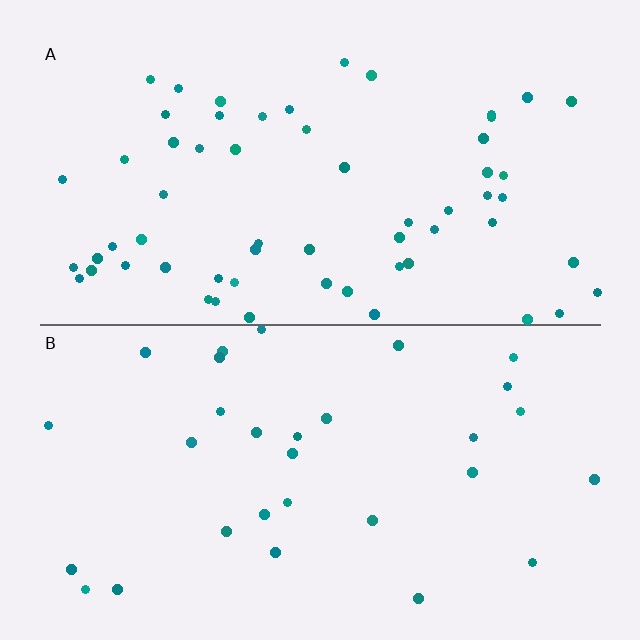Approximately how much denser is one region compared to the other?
Approximately 1.9× — region A over region B.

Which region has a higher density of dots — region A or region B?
A (the top).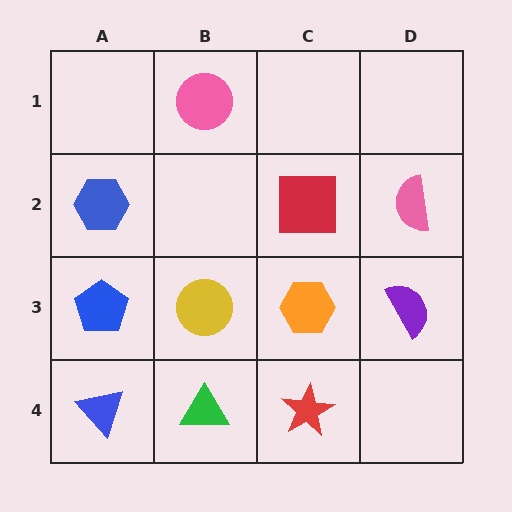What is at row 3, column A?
A blue pentagon.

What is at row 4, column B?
A green triangle.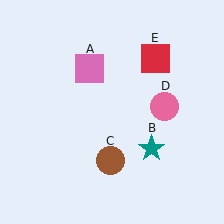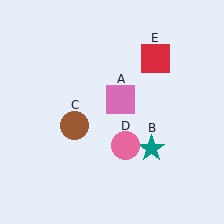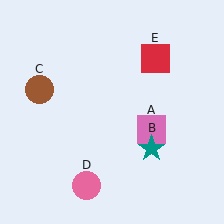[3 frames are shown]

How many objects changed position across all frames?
3 objects changed position: pink square (object A), brown circle (object C), pink circle (object D).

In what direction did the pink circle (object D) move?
The pink circle (object D) moved down and to the left.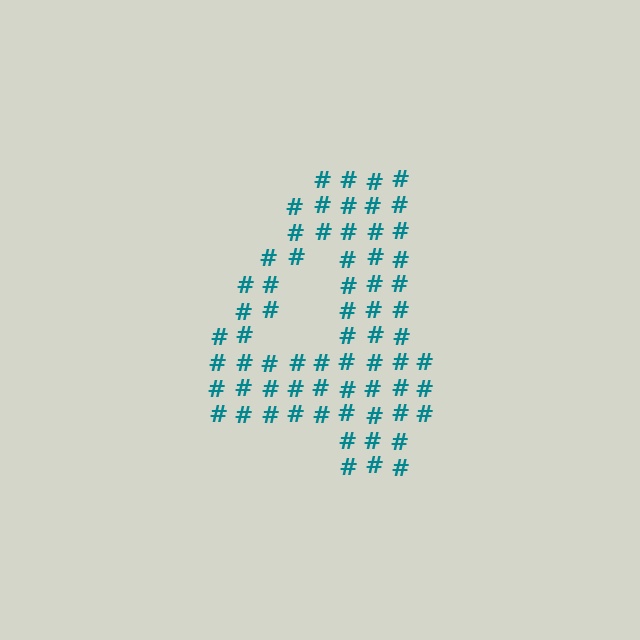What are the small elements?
The small elements are hash symbols.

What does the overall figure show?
The overall figure shows the digit 4.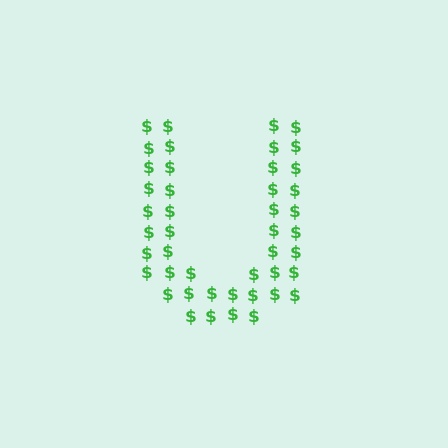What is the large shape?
The large shape is the letter U.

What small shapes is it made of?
It is made of small dollar signs.